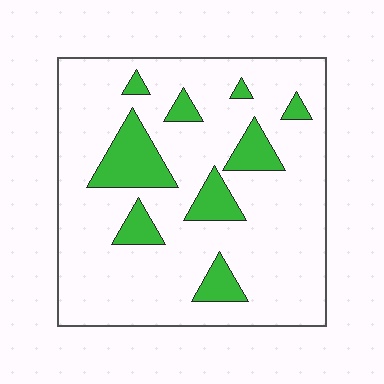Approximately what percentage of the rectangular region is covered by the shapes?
Approximately 15%.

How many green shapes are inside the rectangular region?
9.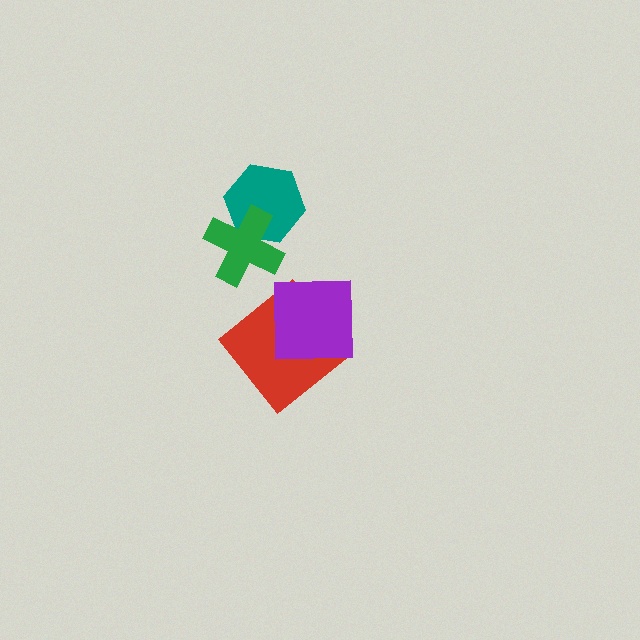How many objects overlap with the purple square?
1 object overlaps with the purple square.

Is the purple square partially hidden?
No, no other shape covers it.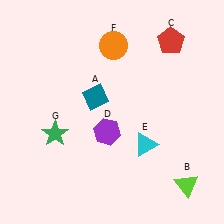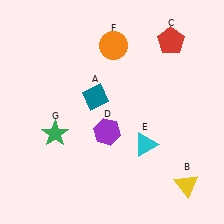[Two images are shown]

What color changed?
The triangle (B) changed from lime in Image 1 to yellow in Image 2.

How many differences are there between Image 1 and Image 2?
There is 1 difference between the two images.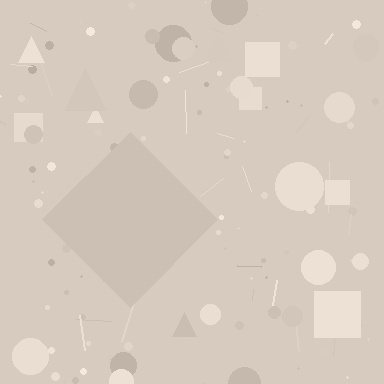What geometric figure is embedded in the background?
A diamond is embedded in the background.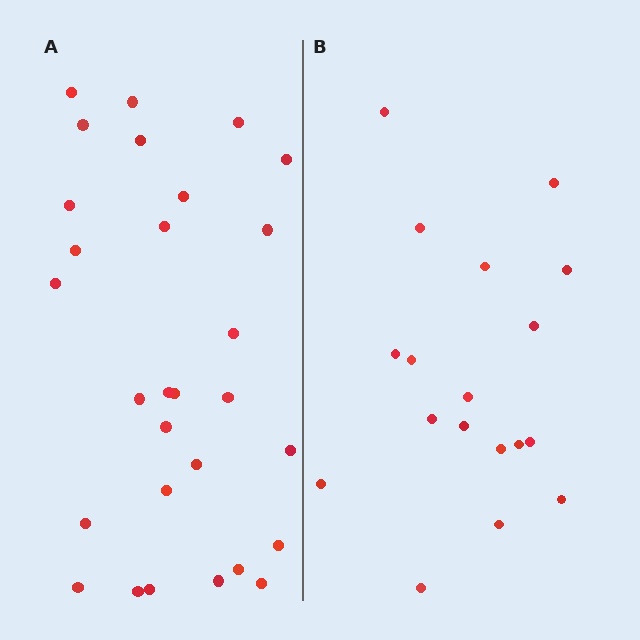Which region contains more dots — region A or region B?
Region A (the left region) has more dots.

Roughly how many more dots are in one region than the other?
Region A has roughly 12 or so more dots than region B.